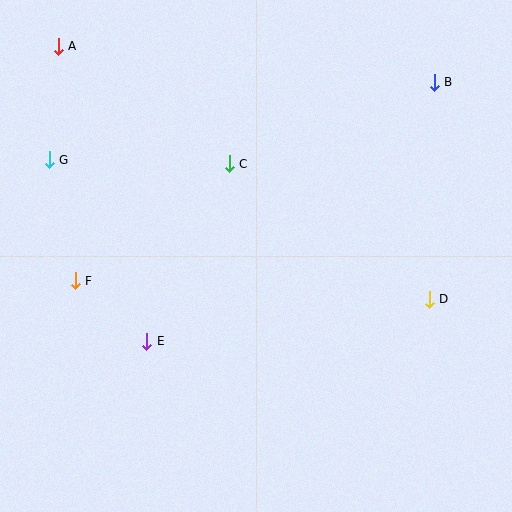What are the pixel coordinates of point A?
Point A is at (58, 46).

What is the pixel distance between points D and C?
The distance between D and C is 241 pixels.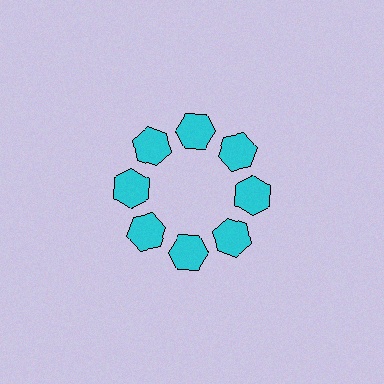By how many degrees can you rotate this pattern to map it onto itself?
The pattern maps onto itself every 45 degrees of rotation.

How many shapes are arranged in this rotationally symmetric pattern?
There are 8 shapes, arranged in 8 groups of 1.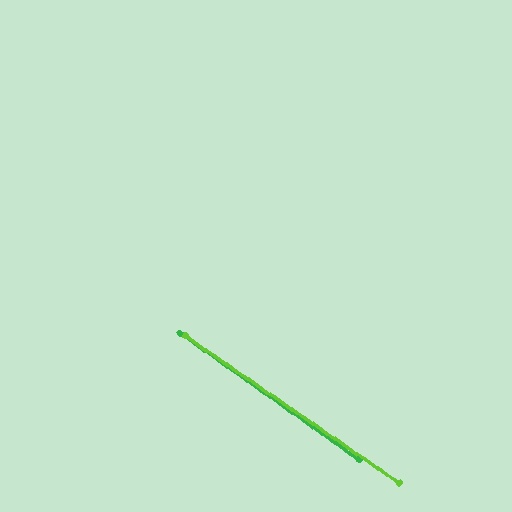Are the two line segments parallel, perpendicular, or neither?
Parallel — their directions differ by only 0.9°.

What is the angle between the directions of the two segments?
Approximately 1 degree.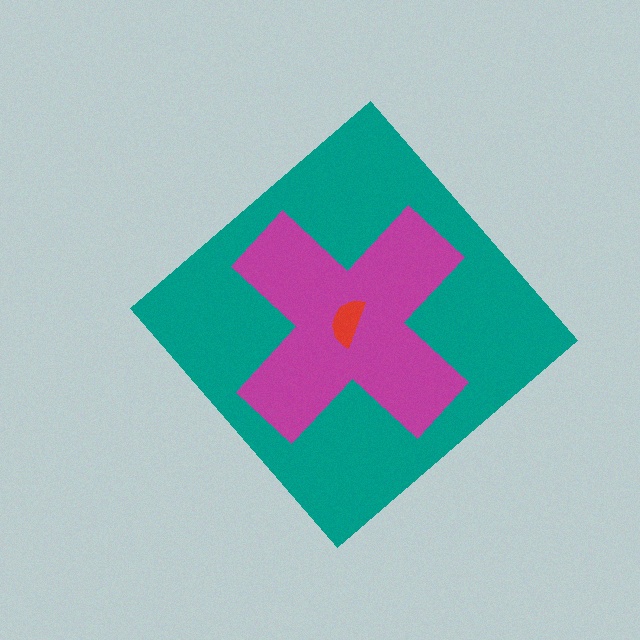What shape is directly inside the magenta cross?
The red semicircle.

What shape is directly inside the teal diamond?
The magenta cross.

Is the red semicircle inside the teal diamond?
Yes.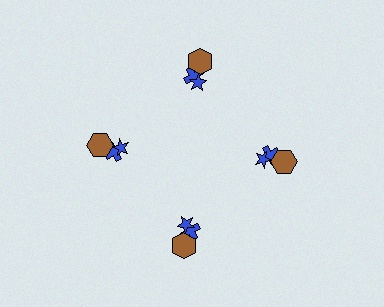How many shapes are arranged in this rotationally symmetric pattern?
There are 12 shapes, arranged in 4 groups of 3.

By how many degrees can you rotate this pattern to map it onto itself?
The pattern maps onto itself every 90 degrees of rotation.